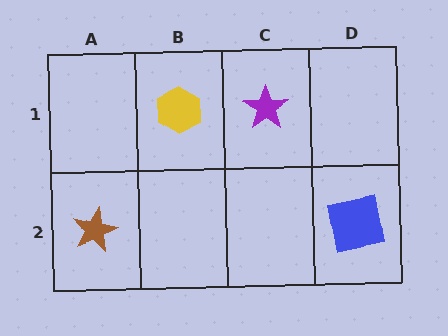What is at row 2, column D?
A blue square.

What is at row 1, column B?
A yellow hexagon.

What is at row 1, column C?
A purple star.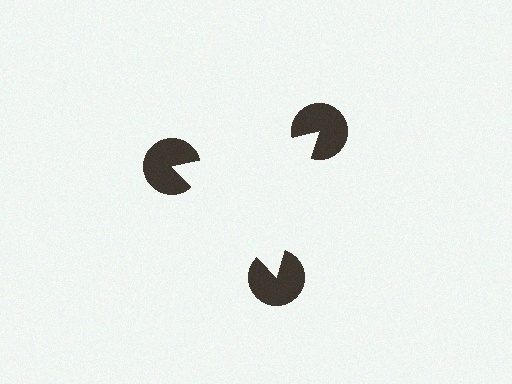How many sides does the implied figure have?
3 sides.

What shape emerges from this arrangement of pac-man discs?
An illusory triangle — its edges are inferred from the aligned wedge cuts in the pac-man discs, not physically drawn.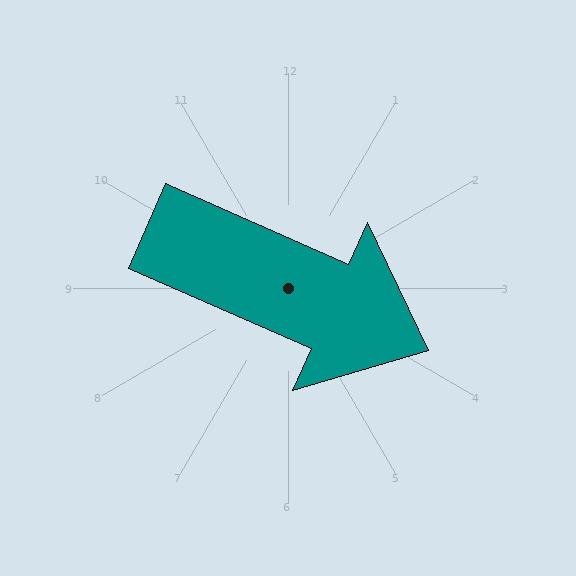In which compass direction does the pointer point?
Southeast.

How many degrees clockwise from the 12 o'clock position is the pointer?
Approximately 114 degrees.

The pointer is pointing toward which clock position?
Roughly 4 o'clock.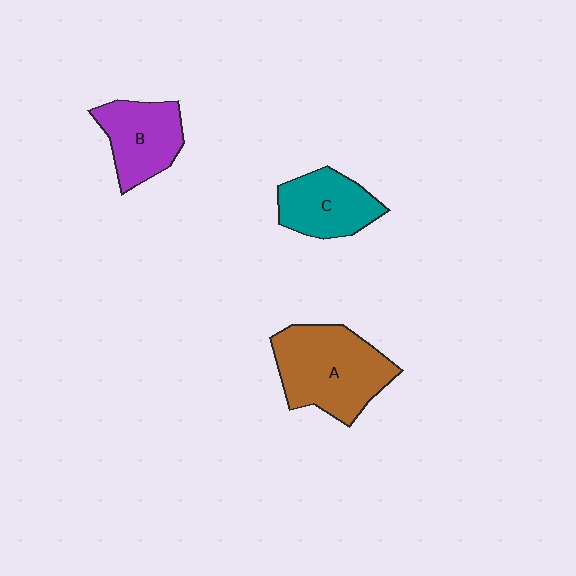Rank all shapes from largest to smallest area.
From largest to smallest: A (brown), B (purple), C (teal).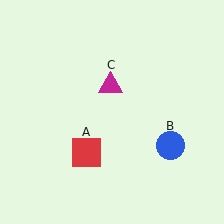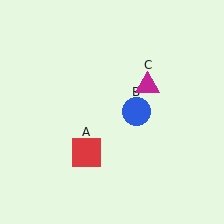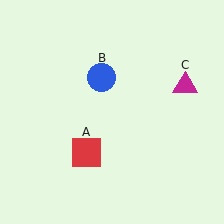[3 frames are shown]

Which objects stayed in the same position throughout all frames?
Red square (object A) remained stationary.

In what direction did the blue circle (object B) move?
The blue circle (object B) moved up and to the left.